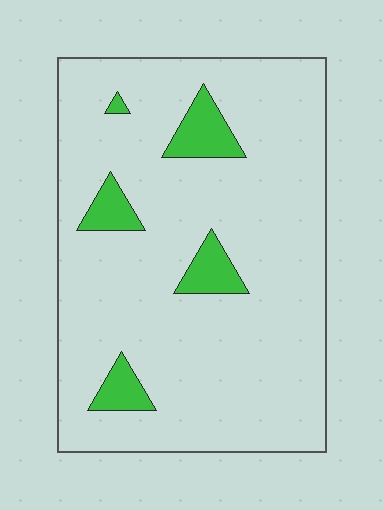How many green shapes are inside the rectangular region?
5.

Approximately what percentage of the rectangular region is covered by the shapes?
Approximately 10%.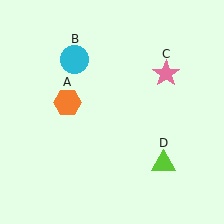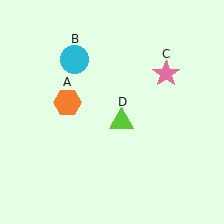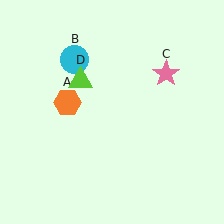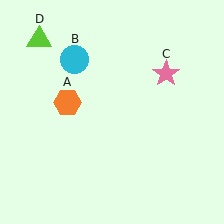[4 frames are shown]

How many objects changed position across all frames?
1 object changed position: lime triangle (object D).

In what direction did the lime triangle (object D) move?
The lime triangle (object D) moved up and to the left.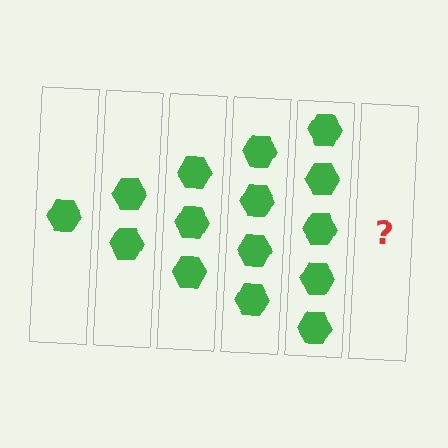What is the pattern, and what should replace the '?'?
The pattern is that each step adds one more hexagon. The '?' should be 6 hexagons.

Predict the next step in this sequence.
The next step is 6 hexagons.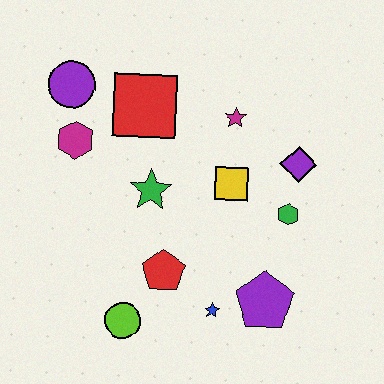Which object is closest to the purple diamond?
The green hexagon is closest to the purple diamond.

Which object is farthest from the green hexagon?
The purple circle is farthest from the green hexagon.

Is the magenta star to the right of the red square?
Yes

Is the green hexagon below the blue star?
No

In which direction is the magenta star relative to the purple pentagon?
The magenta star is above the purple pentagon.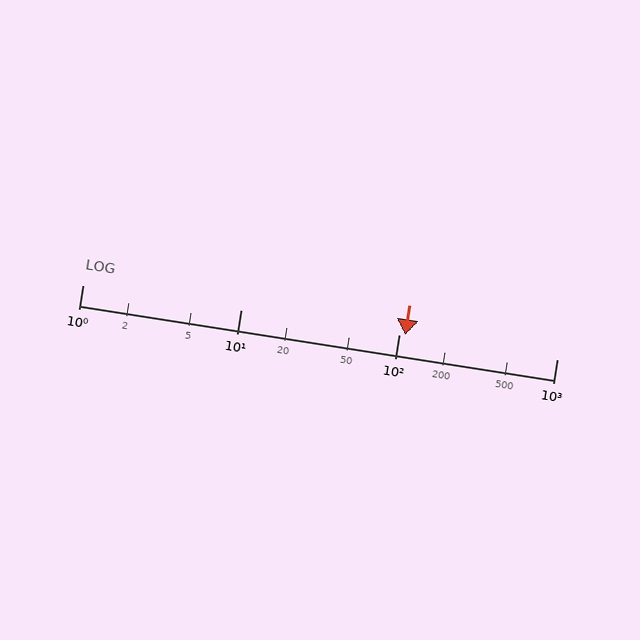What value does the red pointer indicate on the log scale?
The pointer indicates approximately 110.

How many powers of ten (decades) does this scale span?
The scale spans 3 decades, from 1 to 1000.